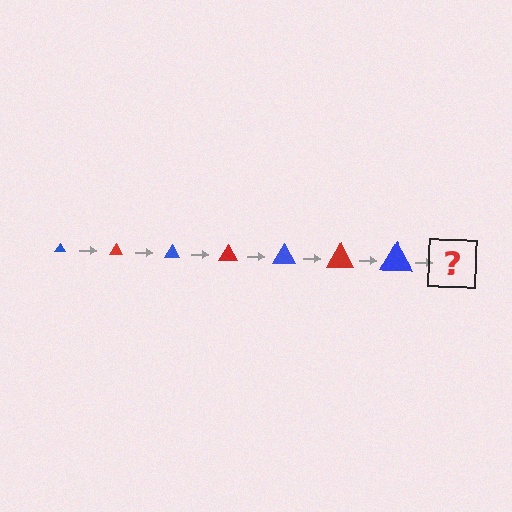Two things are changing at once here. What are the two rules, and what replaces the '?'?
The two rules are that the triangle grows larger each step and the color cycles through blue and red. The '?' should be a red triangle, larger than the previous one.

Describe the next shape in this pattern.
It should be a red triangle, larger than the previous one.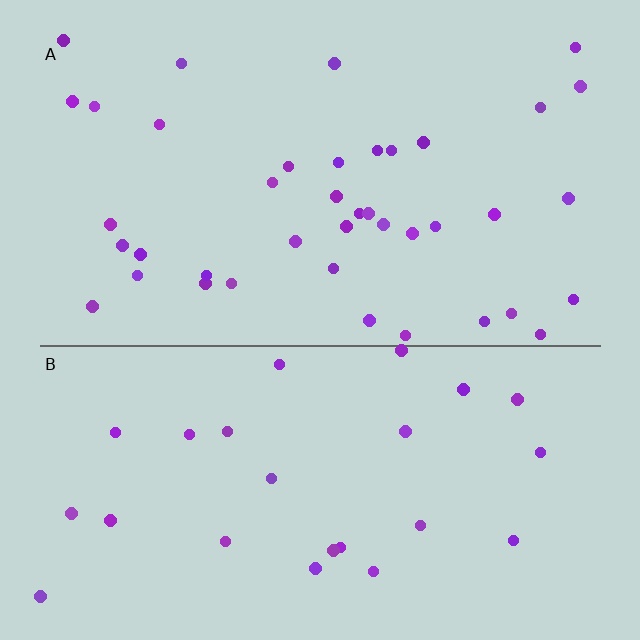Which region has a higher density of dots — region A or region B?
A (the top).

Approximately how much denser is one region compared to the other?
Approximately 1.7× — region A over region B.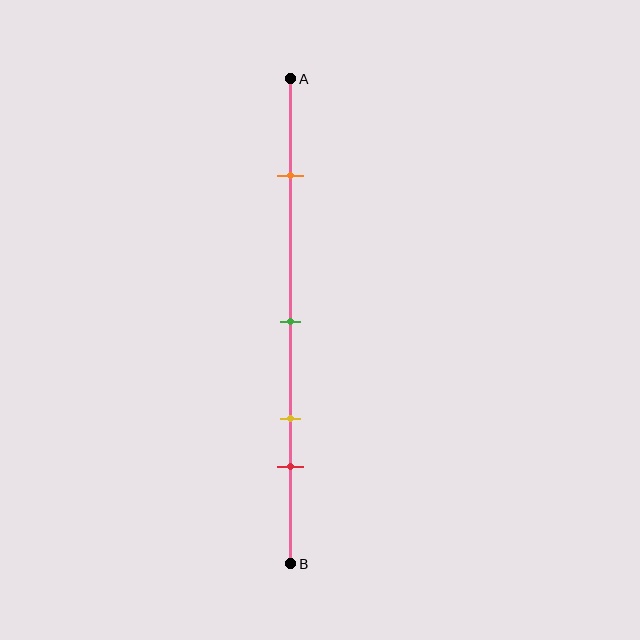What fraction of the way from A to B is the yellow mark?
The yellow mark is approximately 70% (0.7) of the way from A to B.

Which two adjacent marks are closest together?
The yellow and red marks are the closest adjacent pair.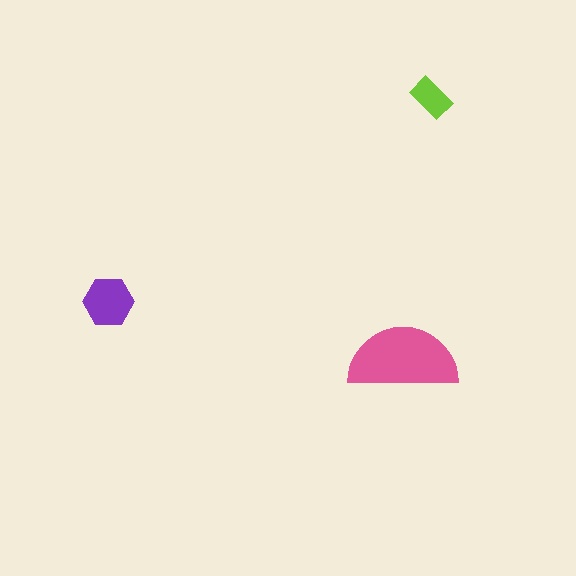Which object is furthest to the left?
The purple hexagon is leftmost.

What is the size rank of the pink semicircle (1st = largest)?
1st.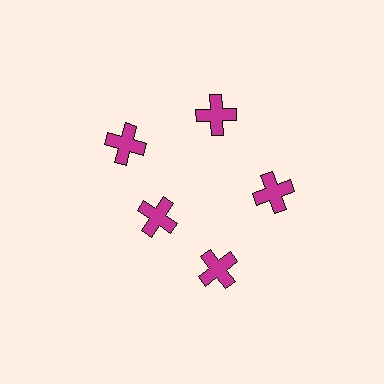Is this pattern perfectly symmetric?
No. The 5 magenta crosses are arranged in a ring, but one element near the 8 o'clock position is pulled inward toward the center, breaking the 5-fold rotational symmetry.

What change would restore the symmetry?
The symmetry would be restored by moving it outward, back onto the ring so that all 5 crosses sit at equal angles and equal distance from the center.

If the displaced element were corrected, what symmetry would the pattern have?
It would have 5-fold rotational symmetry — the pattern would map onto itself every 72 degrees.